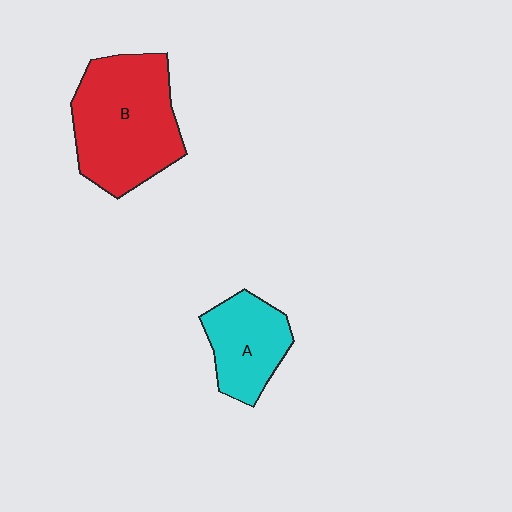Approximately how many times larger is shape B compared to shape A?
Approximately 1.8 times.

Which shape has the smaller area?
Shape A (cyan).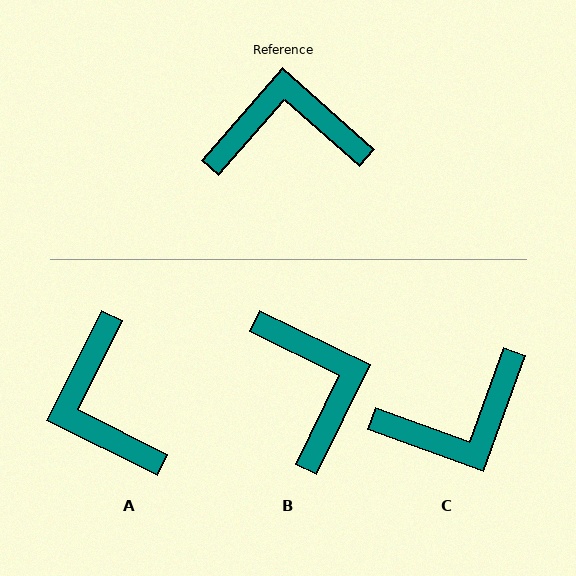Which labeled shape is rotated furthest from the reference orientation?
C, about 159 degrees away.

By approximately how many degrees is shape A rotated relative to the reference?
Approximately 105 degrees counter-clockwise.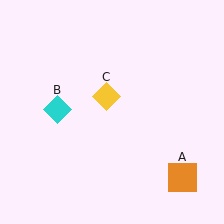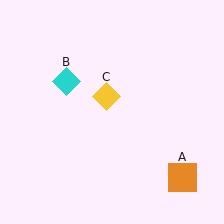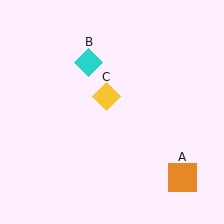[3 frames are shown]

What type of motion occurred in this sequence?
The cyan diamond (object B) rotated clockwise around the center of the scene.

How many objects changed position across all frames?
1 object changed position: cyan diamond (object B).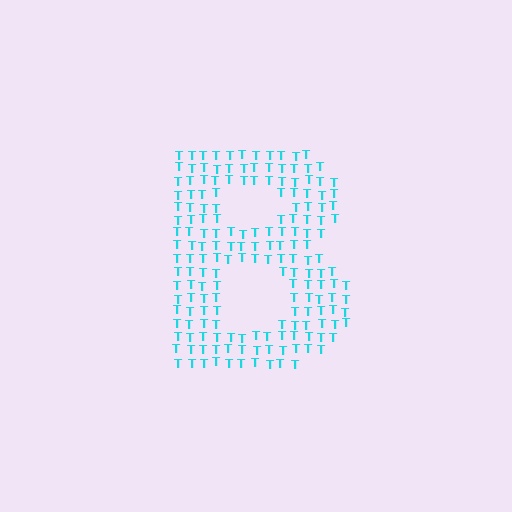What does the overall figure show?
The overall figure shows the letter B.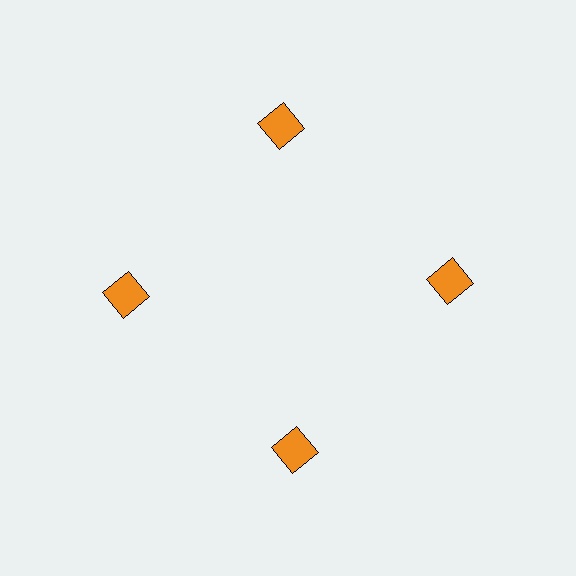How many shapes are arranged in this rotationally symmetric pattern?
There are 4 shapes, arranged in 4 groups of 1.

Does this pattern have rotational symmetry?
Yes, this pattern has 4-fold rotational symmetry. It looks the same after rotating 90 degrees around the center.